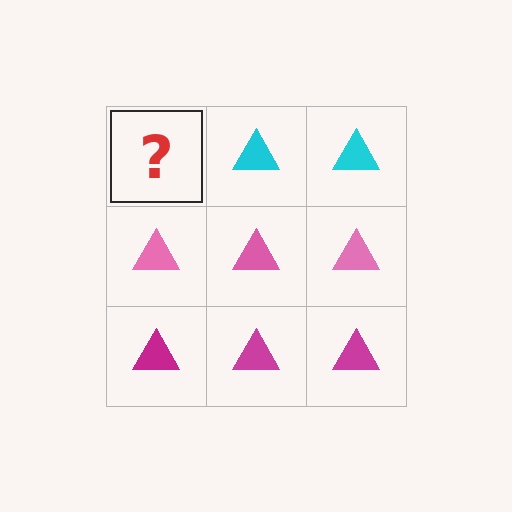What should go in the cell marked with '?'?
The missing cell should contain a cyan triangle.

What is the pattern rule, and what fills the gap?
The rule is that each row has a consistent color. The gap should be filled with a cyan triangle.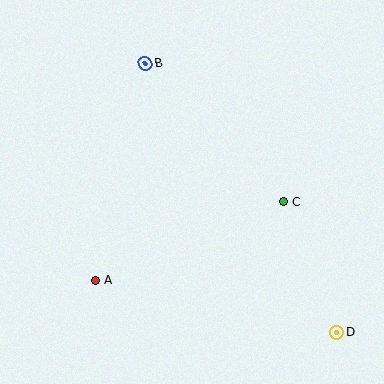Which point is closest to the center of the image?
Point C at (284, 202) is closest to the center.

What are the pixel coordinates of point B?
Point B is at (145, 63).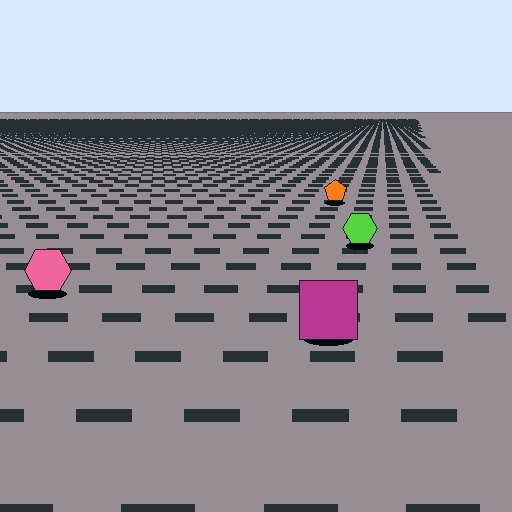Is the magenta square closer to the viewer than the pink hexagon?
Yes. The magenta square is closer — you can tell from the texture gradient: the ground texture is coarser near it.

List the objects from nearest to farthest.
From nearest to farthest: the magenta square, the pink hexagon, the lime hexagon, the orange pentagon.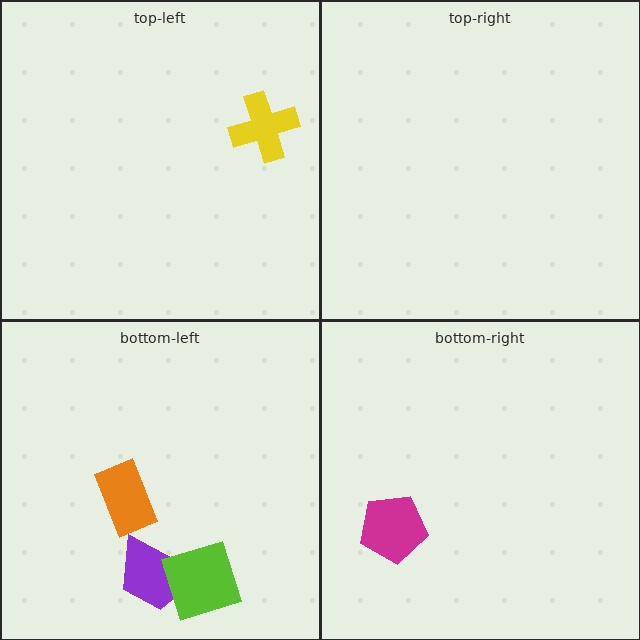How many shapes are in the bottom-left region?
3.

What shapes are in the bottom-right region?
The magenta pentagon.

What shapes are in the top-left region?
The yellow cross.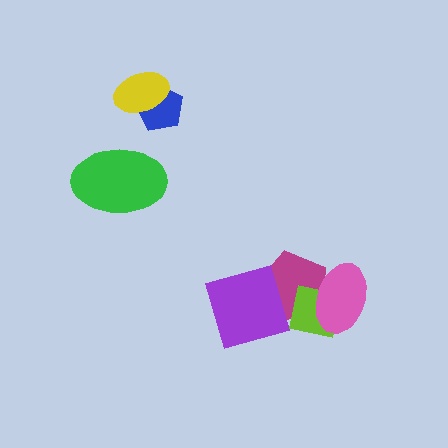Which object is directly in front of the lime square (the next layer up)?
The pink ellipse is directly in front of the lime square.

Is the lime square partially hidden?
Yes, it is partially covered by another shape.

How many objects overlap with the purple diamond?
2 objects overlap with the purple diamond.